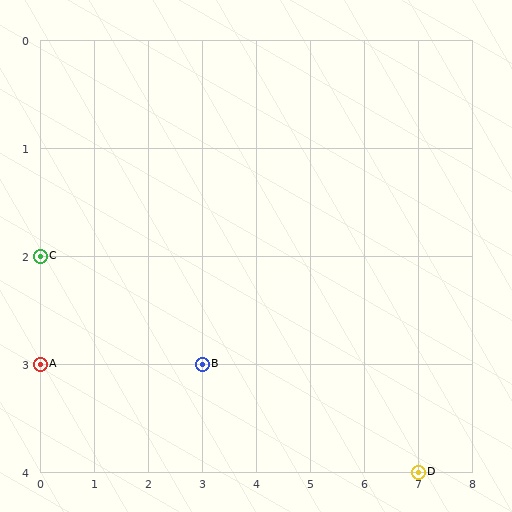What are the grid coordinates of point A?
Point A is at grid coordinates (0, 3).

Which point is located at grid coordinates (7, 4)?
Point D is at (7, 4).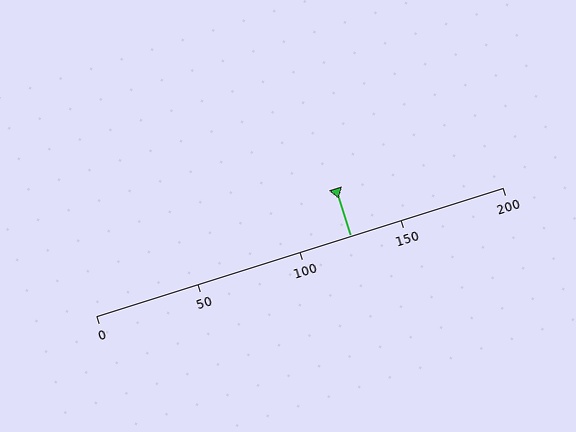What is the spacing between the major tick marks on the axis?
The major ticks are spaced 50 apart.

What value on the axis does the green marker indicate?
The marker indicates approximately 125.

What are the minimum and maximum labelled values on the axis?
The axis runs from 0 to 200.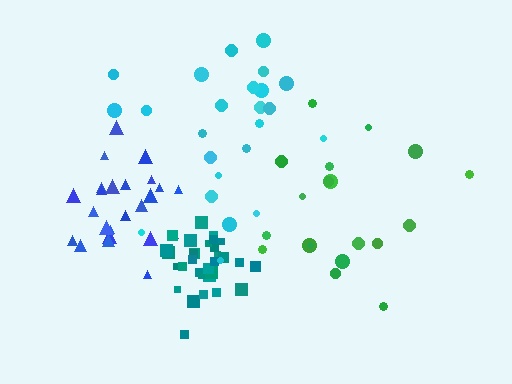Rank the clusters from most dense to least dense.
teal, blue, green, cyan.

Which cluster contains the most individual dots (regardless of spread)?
Teal (32).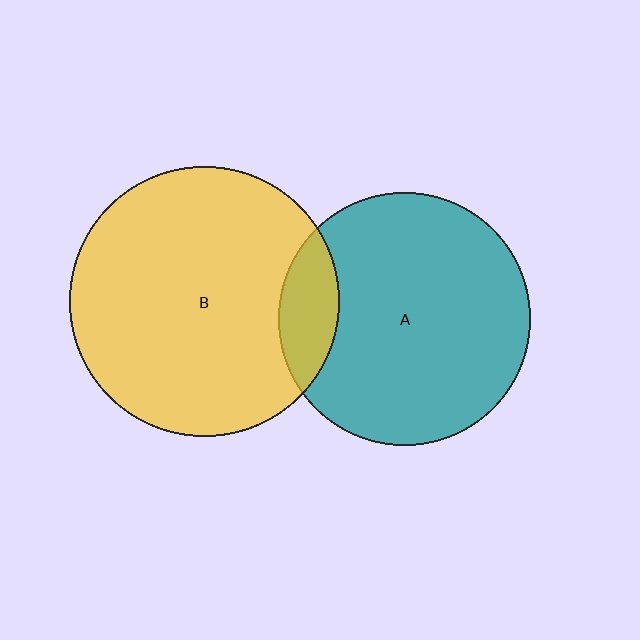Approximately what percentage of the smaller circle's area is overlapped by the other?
Approximately 15%.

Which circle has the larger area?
Circle B (yellow).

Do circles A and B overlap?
Yes.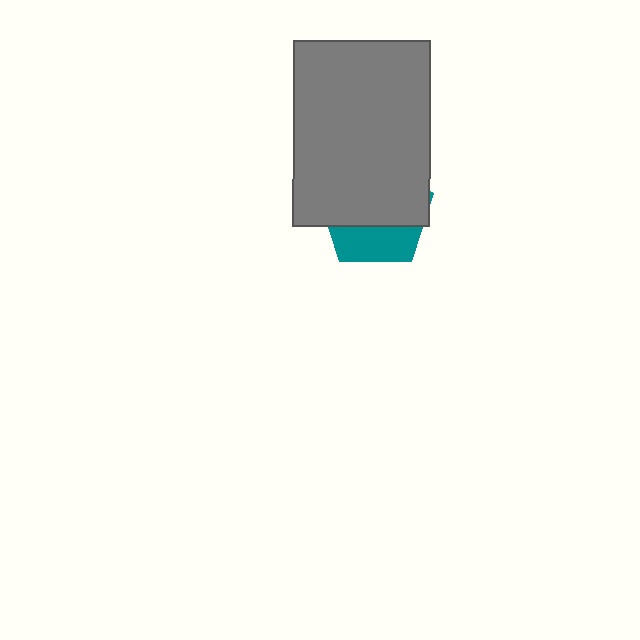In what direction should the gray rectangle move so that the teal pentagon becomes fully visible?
The gray rectangle should move up. That is the shortest direction to clear the overlap and leave the teal pentagon fully visible.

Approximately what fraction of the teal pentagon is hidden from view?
Roughly 68% of the teal pentagon is hidden behind the gray rectangle.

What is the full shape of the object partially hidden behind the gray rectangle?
The partially hidden object is a teal pentagon.